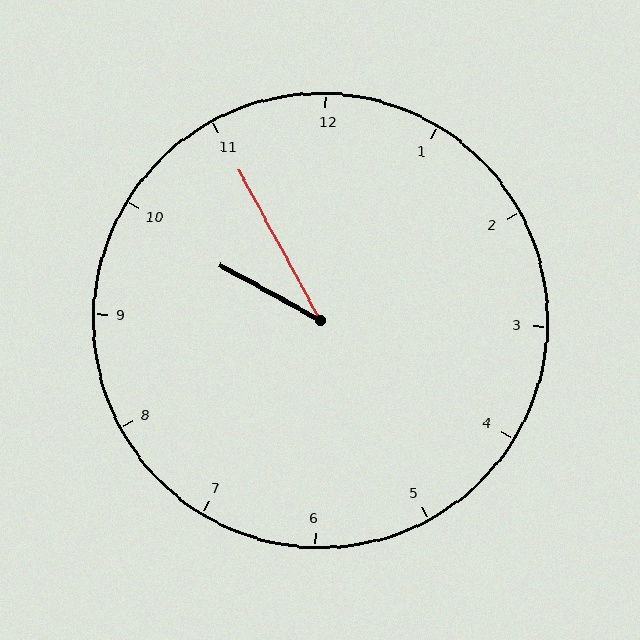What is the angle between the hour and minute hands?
Approximately 32 degrees.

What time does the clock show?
9:55.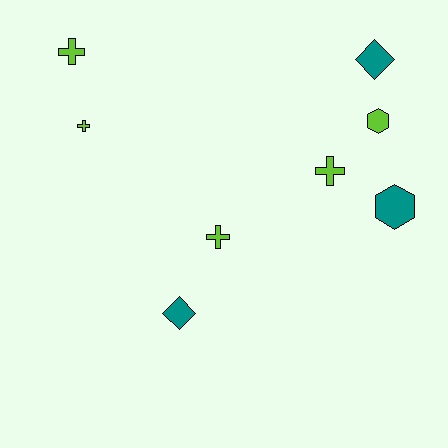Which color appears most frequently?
Lime, with 5 objects.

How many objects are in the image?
There are 8 objects.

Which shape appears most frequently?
Cross, with 4 objects.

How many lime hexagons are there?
There is 1 lime hexagon.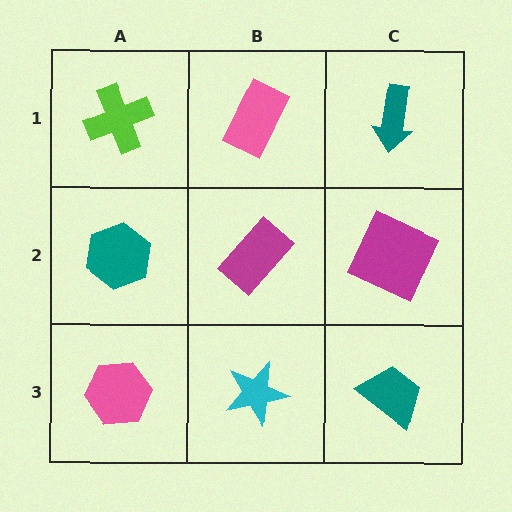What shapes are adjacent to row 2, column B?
A pink rectangle (row 1, column B), a cyan star (row 3, column B), a teal hexagon (row 2, column A), a magenta square (row 2, column C).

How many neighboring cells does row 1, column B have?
3.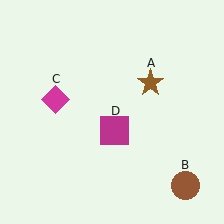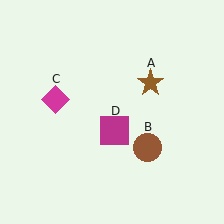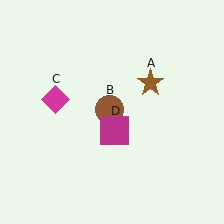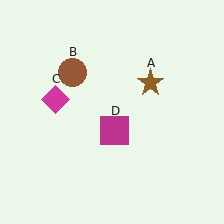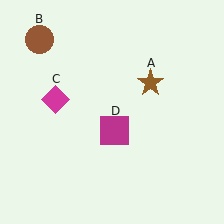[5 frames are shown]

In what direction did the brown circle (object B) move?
The brown circle (object B) moved up and to the left.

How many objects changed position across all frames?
1 object changed position: brown circle (object B).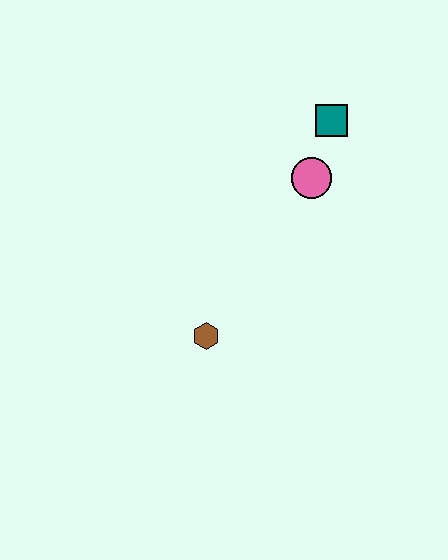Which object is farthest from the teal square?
The brown hexagon is farthest from the teal square.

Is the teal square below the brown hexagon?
No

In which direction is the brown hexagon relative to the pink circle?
The brown hexagon is below the pink circle.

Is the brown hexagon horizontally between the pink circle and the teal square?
No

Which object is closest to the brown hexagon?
The pink circle is closest to the brown hexagon.